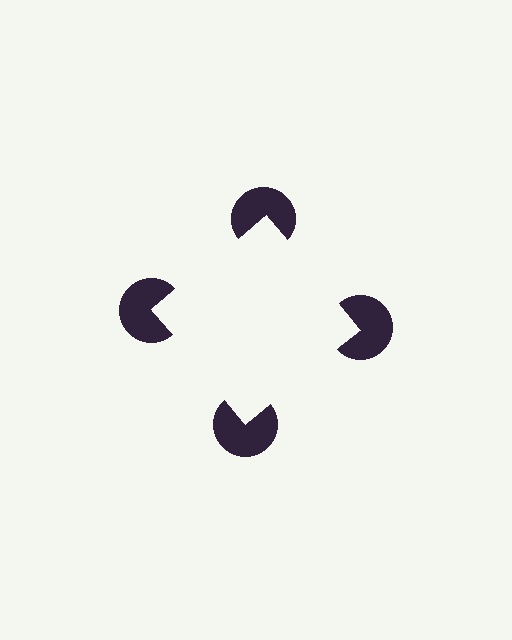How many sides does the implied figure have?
4 sides.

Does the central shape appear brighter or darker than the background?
It typically appears slightly brighter than the background, even though no actual brightness change is drawn.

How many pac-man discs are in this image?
There are 4 — one at each vertex of the illusory square.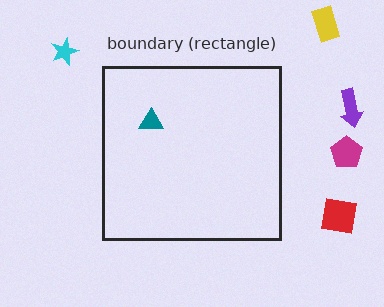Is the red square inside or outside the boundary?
Outside.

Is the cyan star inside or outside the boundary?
Outside.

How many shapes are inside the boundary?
1 inside, 5 outside.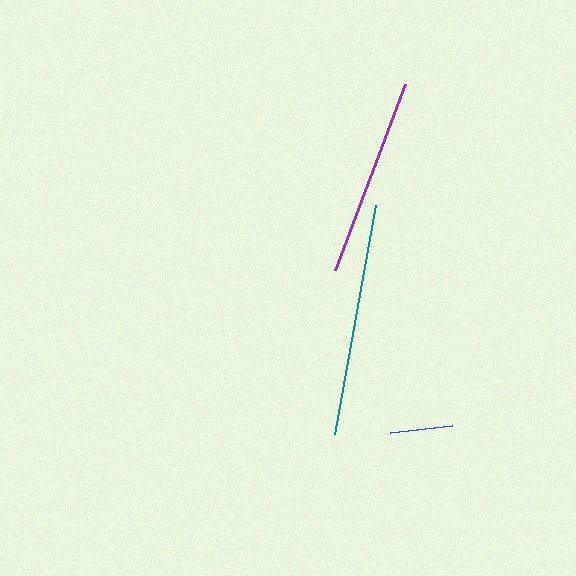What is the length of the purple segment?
The purple segment is approximately 199 pixels long.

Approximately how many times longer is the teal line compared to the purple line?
The teal line is approximately 1.2 times the length of the purple line.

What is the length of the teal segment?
The teal segment is approximately 232 pixels long.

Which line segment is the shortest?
The blue line is the shortest at approximately 62 pixels.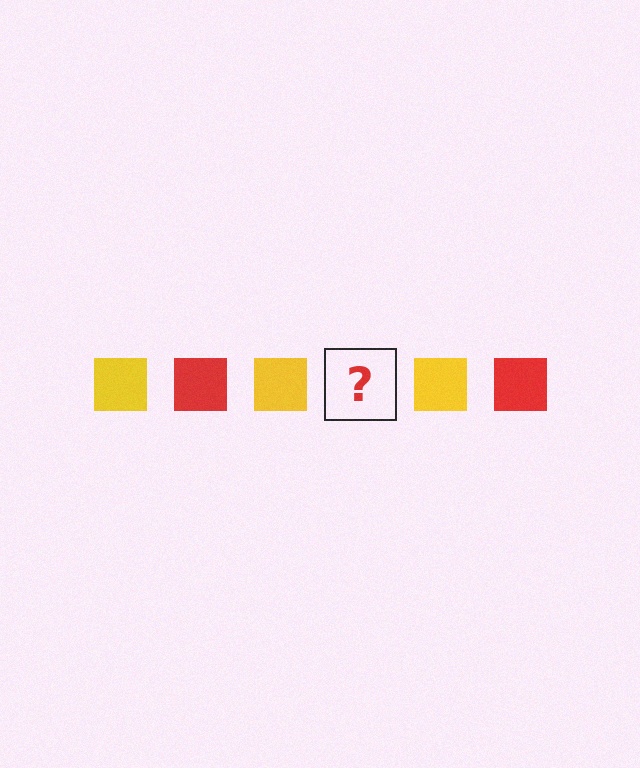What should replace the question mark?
The question mark should be replaced with a red square.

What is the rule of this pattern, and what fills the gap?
The rule is that the pattern cycles through yellow, red squares. The gap should be filled with a red square.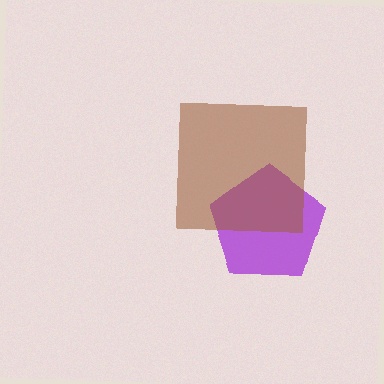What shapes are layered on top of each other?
The layered shapes are: a purple pentagon, a brown square.